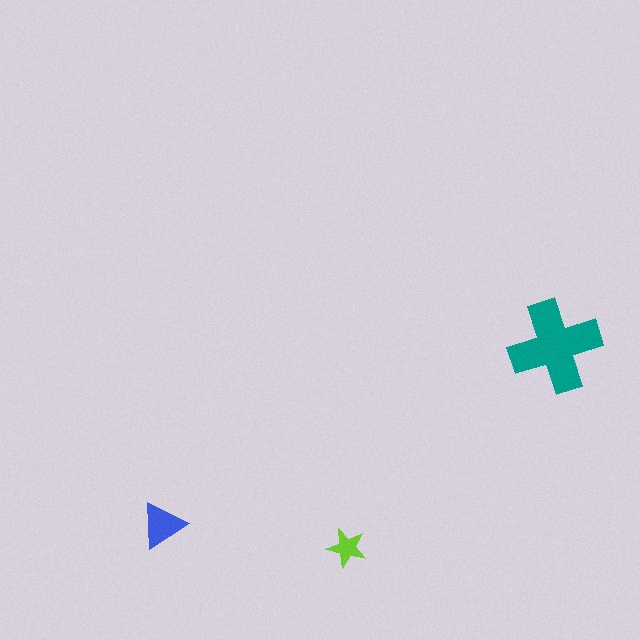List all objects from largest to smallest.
The teal cross, the blue triangle, the lime star.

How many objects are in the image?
There are 3 objects in the image.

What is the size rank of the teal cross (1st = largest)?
1st.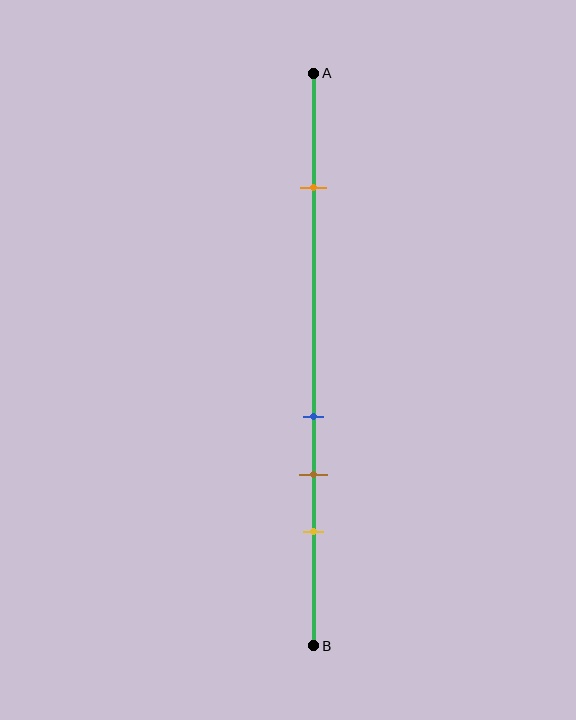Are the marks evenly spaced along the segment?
No, the marks are not evenly spaced.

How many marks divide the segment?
There are 4 marks dividing the segment.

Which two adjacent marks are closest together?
The blue and brown marks are the closest adjacent pair.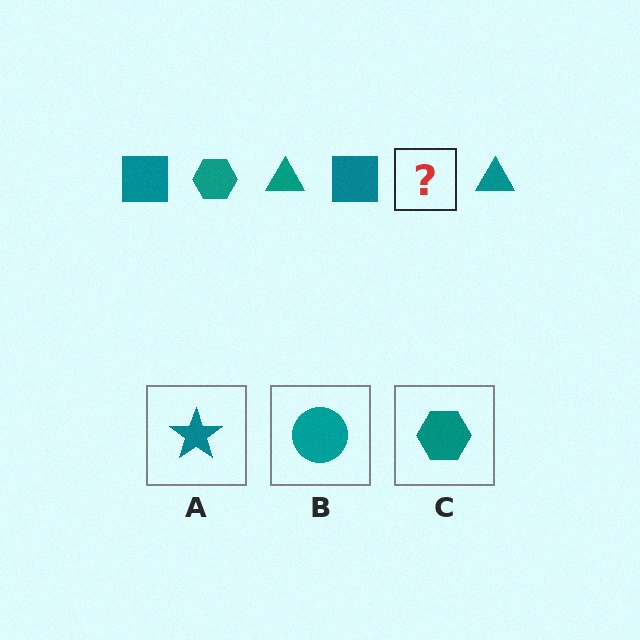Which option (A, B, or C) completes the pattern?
C.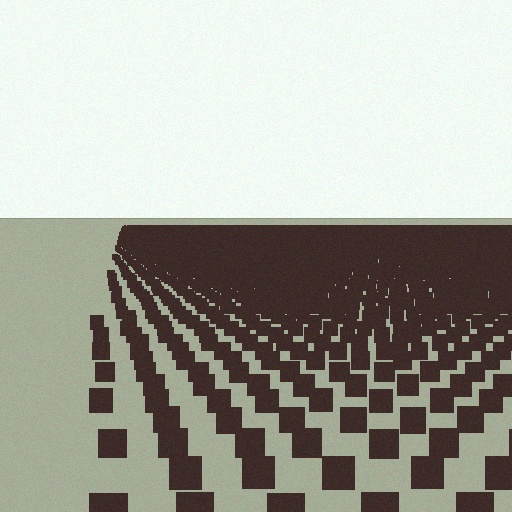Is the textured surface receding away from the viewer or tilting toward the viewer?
The surface is receding away from the viewer. Texture elements get smaller and denser toward the top.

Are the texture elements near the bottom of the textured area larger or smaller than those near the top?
Larger. Near the bottom, elements are closer to the viewer and appear at a bigger on-screen size.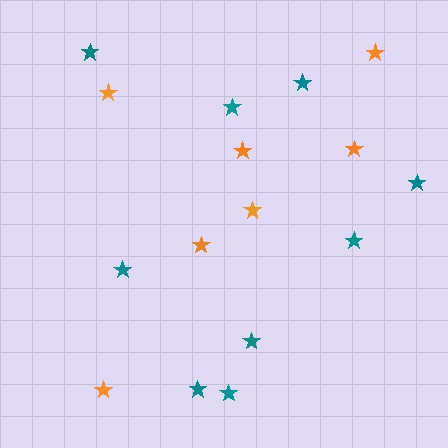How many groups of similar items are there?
There are 2 groups: one group of teal stars (9) and one group of orange stars (7).